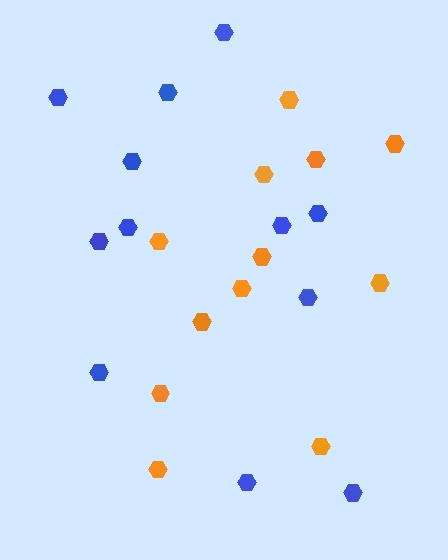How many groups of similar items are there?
There are 2 groups: one group of blue hexagons (12) and one group of orange hexagons (12).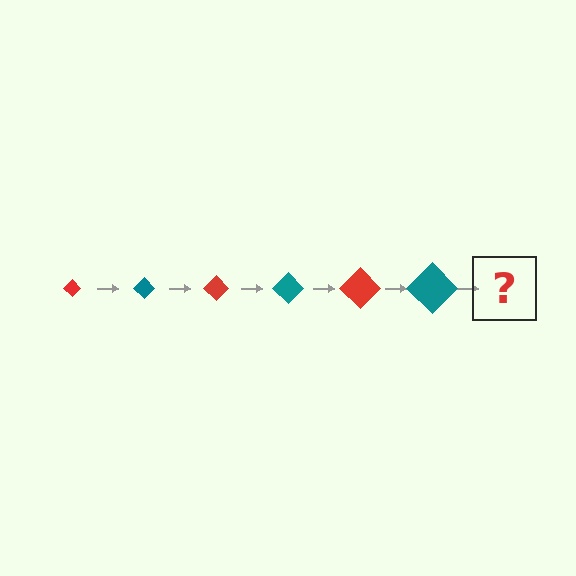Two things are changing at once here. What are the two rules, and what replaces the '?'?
The two rules are that the diamond grows larger each step and the color cycles through red and teal. The '?' should be a red diamond, larger than the previous one.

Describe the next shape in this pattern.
It should be a red diamond, larger than the previous one.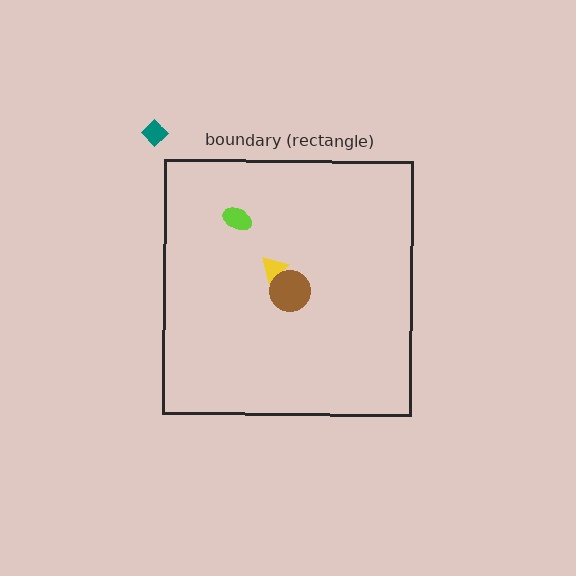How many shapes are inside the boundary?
3 inside, 1 outside.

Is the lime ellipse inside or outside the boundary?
Inside.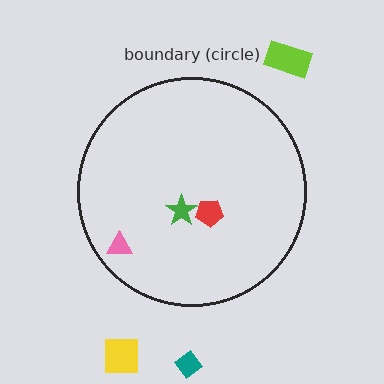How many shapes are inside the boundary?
3 inside, 3 outside.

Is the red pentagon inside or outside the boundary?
Inside.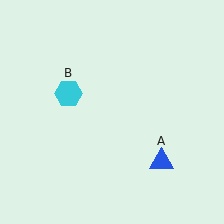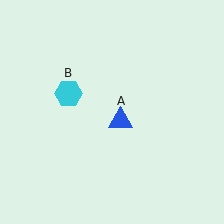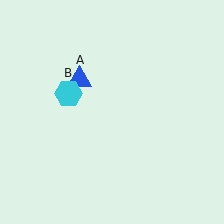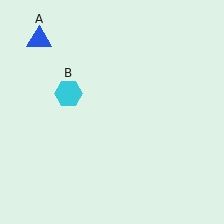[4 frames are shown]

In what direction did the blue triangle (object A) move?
The blue triangle (object A) moved up and to the left.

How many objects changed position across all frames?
1 object changed position: blue triangle (object A).